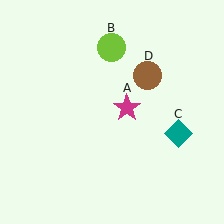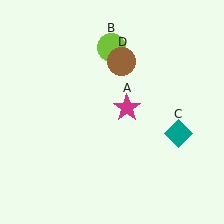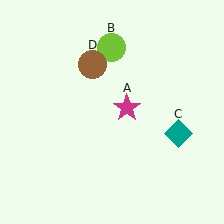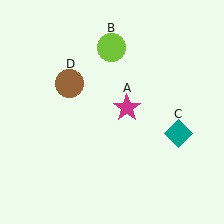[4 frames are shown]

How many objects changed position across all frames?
1 object changed position: brown circle (object D).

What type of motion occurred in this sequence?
The brown circle (object D) rotated counterclockwise around the center of the scene.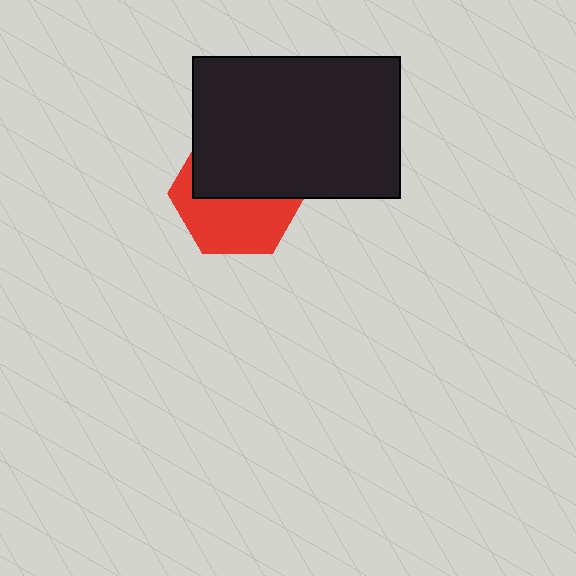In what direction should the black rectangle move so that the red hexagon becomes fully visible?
The black rectangle should move up. That is the shortest direction to clear the overlap and leave the red hexagon fully visible.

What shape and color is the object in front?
The object in front is a black rectangle.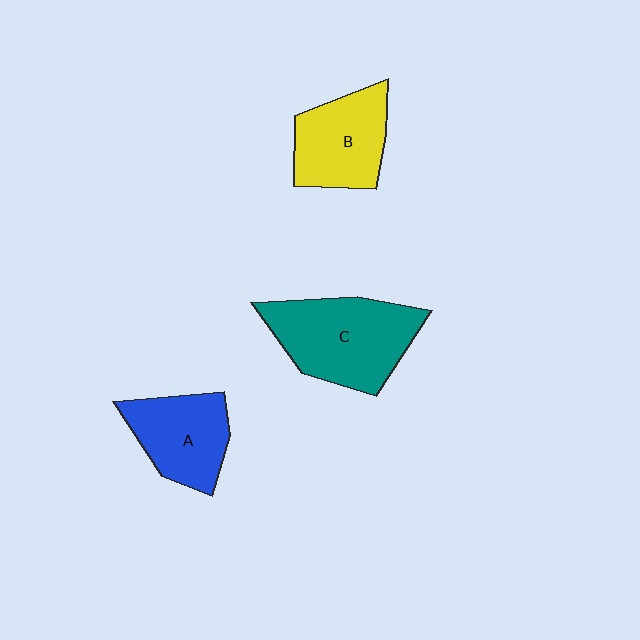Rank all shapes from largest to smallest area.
From largest to smallest: C (teal), B (yellow), A (blue).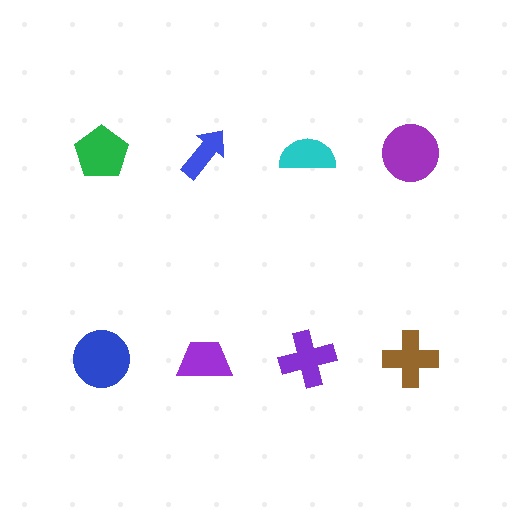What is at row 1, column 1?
A green pentagon.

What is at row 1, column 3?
A cyan semicircle.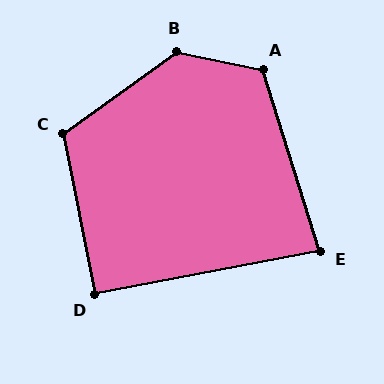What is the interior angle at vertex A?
Approximately 119 degrees (obtuse).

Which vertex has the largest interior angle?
B, at approximately 132 degrees.